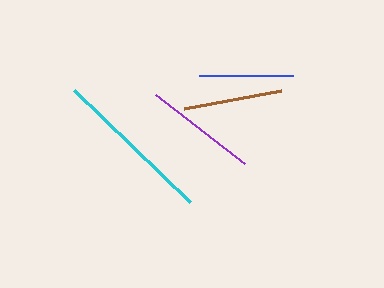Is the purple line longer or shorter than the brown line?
The purple line is longer than the brown line.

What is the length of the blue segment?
The blue segment is approximately 94 pixels long.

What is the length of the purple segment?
The purple segment is approximately 112 pixels long.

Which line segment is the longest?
The cyan line is the longest at approximately 161 pixels.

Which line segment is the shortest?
The blue line is the shortest at approximately 94 pixels.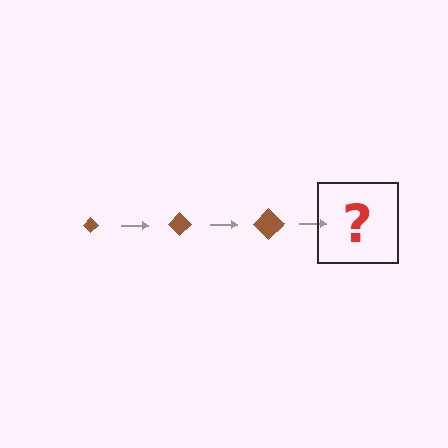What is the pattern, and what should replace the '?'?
The pattern is that the diamond gets progressively larger each step. The '?' should be a brown diamond, larger than the previous one.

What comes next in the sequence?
The next element should be a brown diamond, larger than the previous one.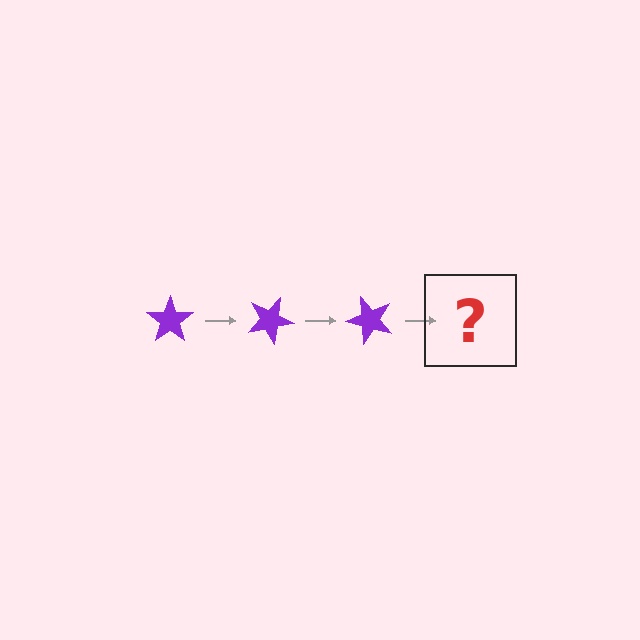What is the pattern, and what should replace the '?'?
The pattern is that the star rotates 25 degrees each step. The '?' should be a purple star rotated 75 degrees.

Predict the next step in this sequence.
The next step is a purple star rotated 75 degrees.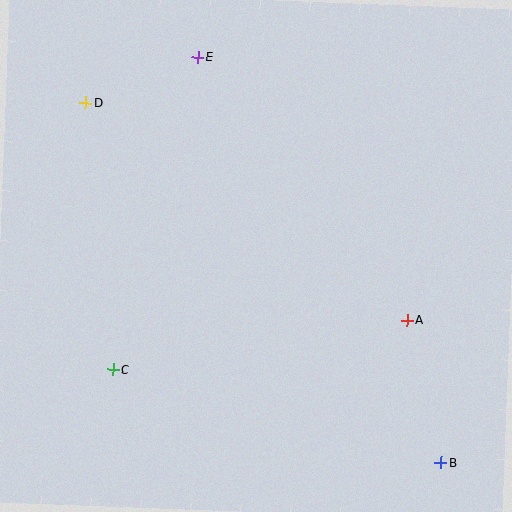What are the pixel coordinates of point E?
Point E is at (198, 57).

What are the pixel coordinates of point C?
Point C is at (113, 369).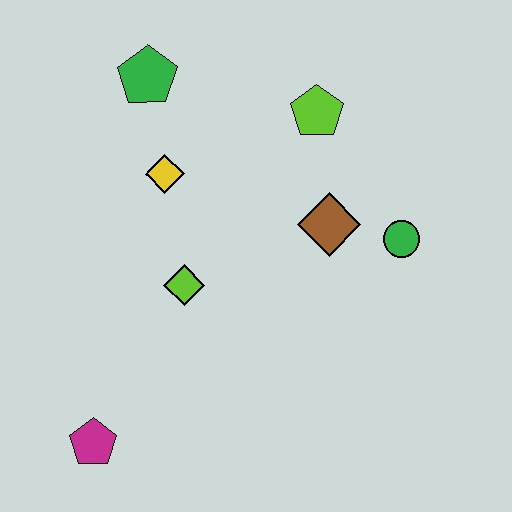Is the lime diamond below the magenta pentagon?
No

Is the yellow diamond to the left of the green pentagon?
No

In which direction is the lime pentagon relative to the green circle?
The lime pentagon is above the green circle.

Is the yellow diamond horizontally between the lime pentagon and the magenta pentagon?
Yes